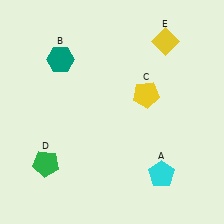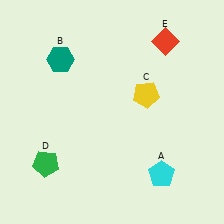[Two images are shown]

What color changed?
The diamond (E) changed from yellow in Image 1 to red in Image 2.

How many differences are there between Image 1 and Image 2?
There is 1 difference between the two images.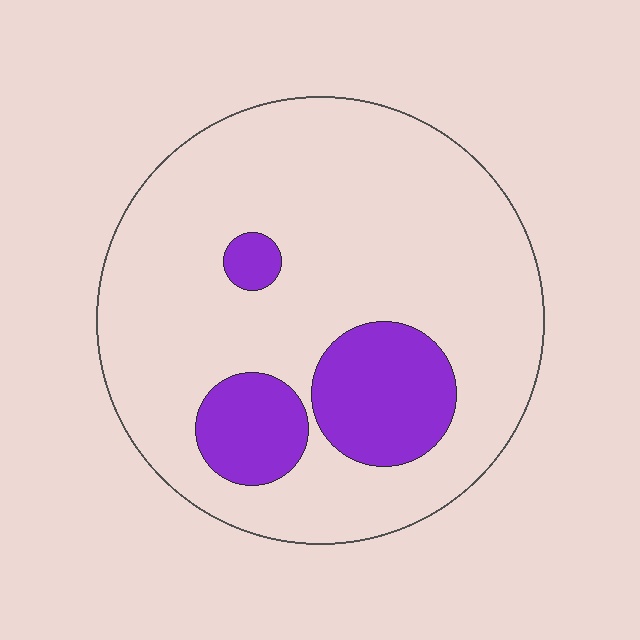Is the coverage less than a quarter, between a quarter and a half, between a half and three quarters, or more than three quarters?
Less than a quarter.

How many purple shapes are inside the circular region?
3.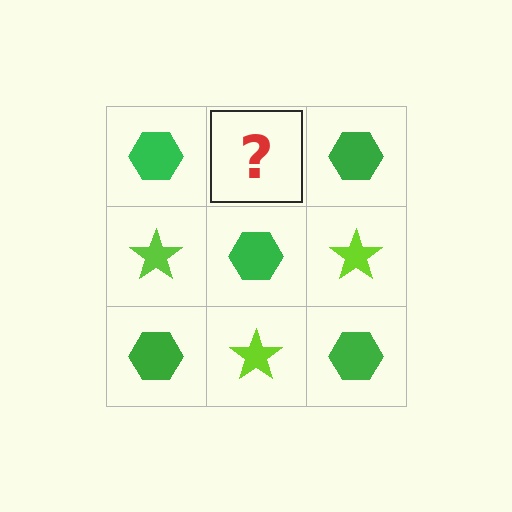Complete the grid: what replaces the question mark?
The question mark should be replaced with a lime star.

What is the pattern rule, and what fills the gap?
The rule is that it alternates green hexagon and lime star in a checkerboard pattern. The gap should be filled with a lime star.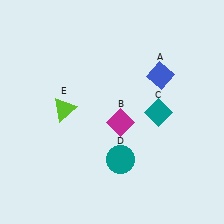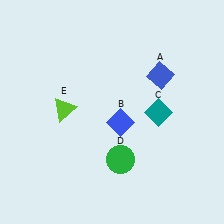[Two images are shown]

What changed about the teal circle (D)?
In Image 1, D is teal. In Image 2, it changed to green.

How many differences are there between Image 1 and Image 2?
There are 2 differences between the two images.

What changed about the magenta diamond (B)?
In Image 1, B is magenta. In Image 2, it changed to blue.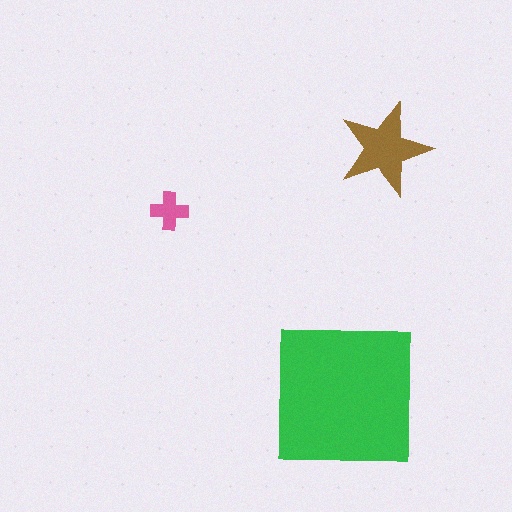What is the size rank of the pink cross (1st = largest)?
3rd.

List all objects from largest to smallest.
The green square, the brown star, the pink cross.